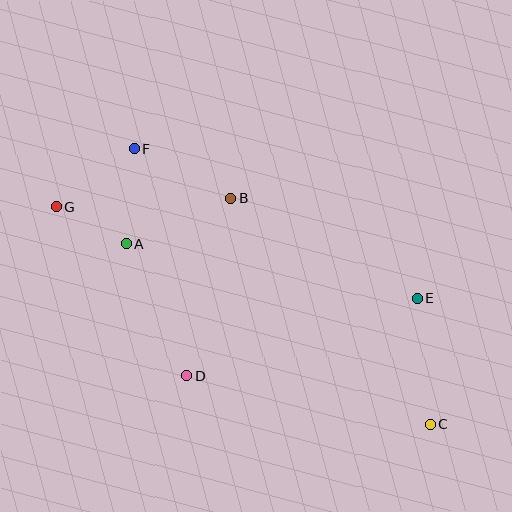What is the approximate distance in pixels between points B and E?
The distance between B and E is approximately 212 pixels.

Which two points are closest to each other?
Points A and G are closest to each other.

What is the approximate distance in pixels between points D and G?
The distance between D and G is approximately 213 pixels.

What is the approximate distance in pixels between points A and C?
The distance between A and C is approximately 354 pixels.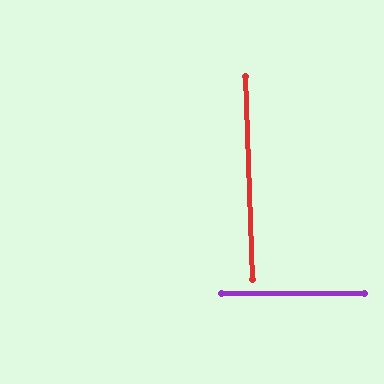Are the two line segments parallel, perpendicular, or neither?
Perpendicular — they meet at approximately 89°.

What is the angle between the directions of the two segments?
Approximately 89 degrees.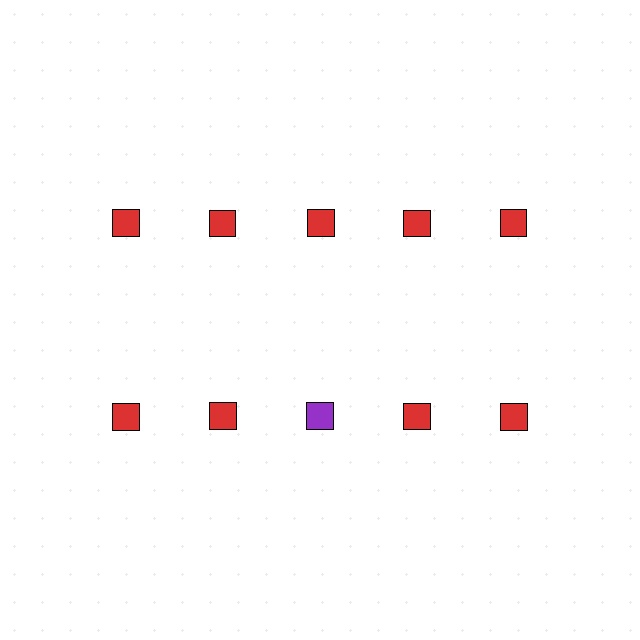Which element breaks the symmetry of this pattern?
The purple square in the second row, center column breaks the symmetry. All other shapes are red squares.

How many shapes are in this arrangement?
There are 10 shapes arranged in a grid pattern.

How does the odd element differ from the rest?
It has a different color: purple instead of red.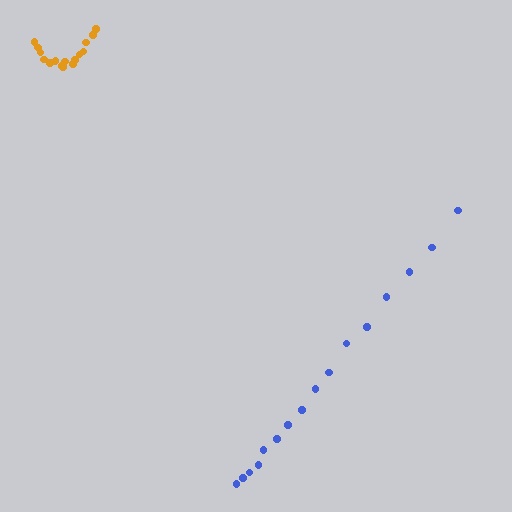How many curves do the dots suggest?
There are 2 distinct paths.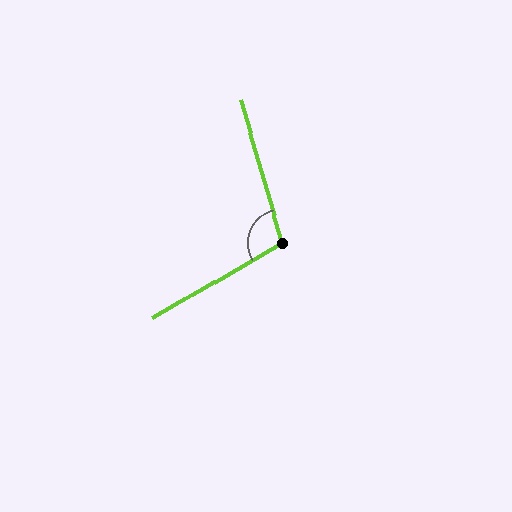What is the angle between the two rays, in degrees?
Approximately 104 degrees.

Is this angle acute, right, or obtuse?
It is obtuse.